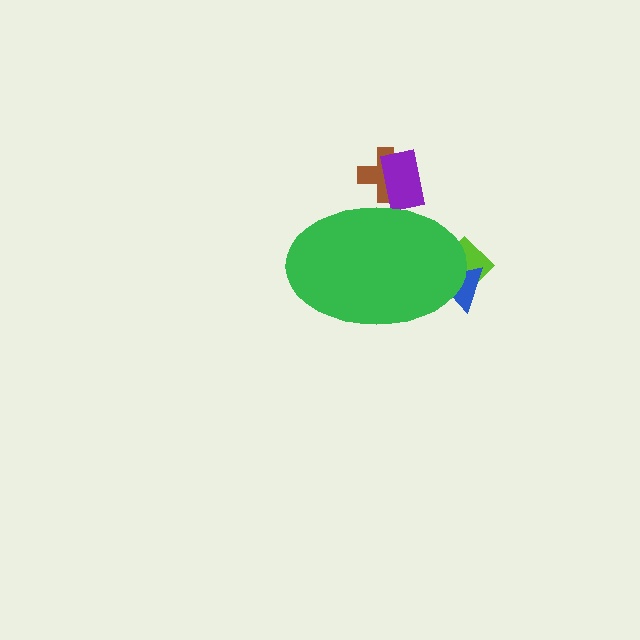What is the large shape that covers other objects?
A green ellipse.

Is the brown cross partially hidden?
Yes, the brown cross is partially hidden behind the green ellipse.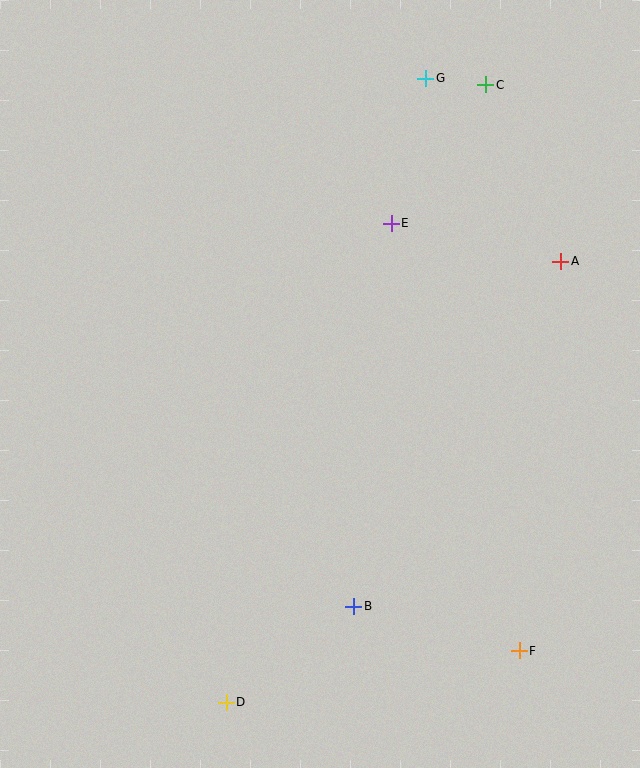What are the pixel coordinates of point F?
Point F is at (519, 651).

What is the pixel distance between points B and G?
The distance between B and G is 533 pixels.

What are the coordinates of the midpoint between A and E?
The midpoint between A and E is at (476, 242).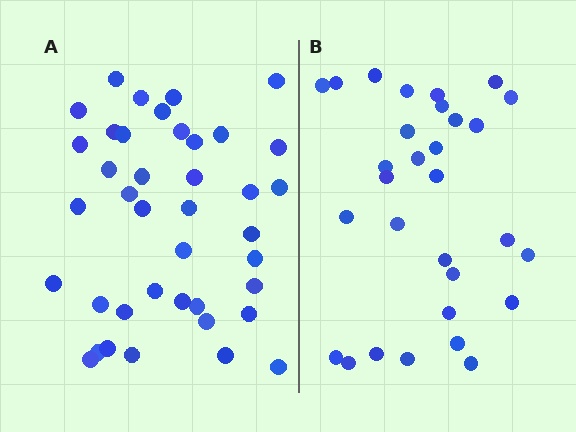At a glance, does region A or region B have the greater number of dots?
Region A (the left region) has more dots.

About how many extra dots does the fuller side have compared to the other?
Region A has roughly 10 or so more dots than region B.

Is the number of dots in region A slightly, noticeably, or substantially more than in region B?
Region A has noticeably more, but not dramatically so. The ratio is roughly 1.3 to 1.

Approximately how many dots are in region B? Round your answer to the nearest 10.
About 30 dots.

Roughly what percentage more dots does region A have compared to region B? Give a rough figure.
About 35% more.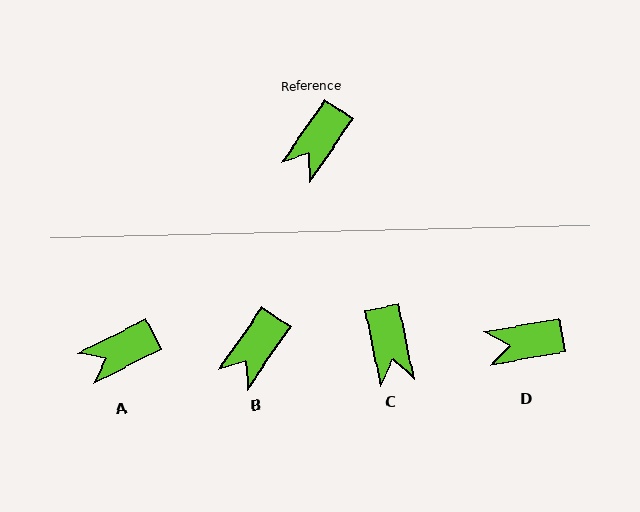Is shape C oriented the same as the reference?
No, it is off by about 46 degrees.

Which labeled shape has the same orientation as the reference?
B.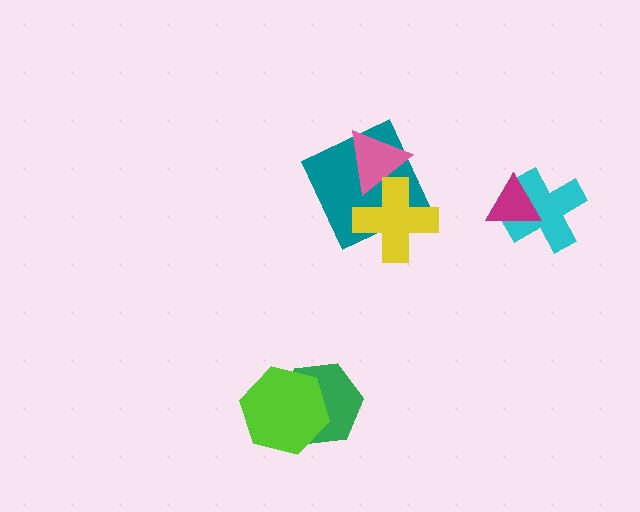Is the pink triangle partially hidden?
Yes, it is partially covered by another shape.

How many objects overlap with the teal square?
2 objects overlap with the teal square.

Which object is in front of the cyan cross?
The magenta triangle is in front of the cyan cross.